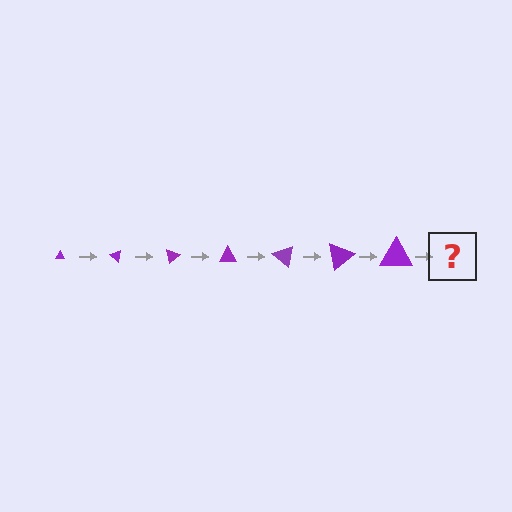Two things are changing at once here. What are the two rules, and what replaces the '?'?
The two rules are that the triangle grows larger each step and it rotates 40 degrees each step. The '?' should be a triangle, larger than the previous one and rotated 280 degrees from the start.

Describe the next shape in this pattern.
It should be a triangle, larger than the previous one and rotated 280 degrees from the start.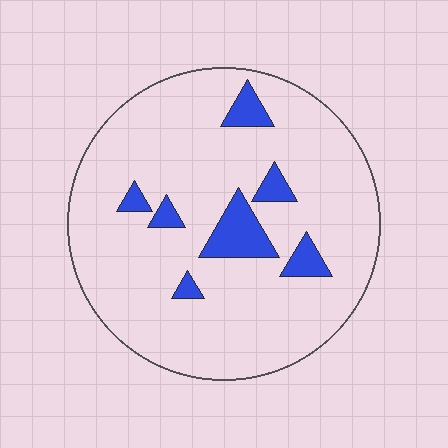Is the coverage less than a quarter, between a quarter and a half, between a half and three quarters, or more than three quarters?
Less than a quarter.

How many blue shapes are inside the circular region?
7.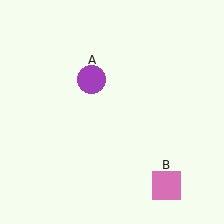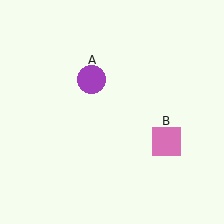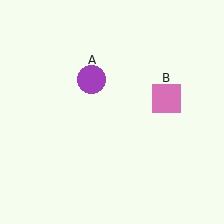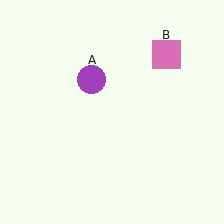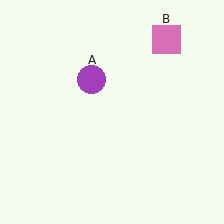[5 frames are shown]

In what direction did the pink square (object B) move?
The pink square (object B) moved up.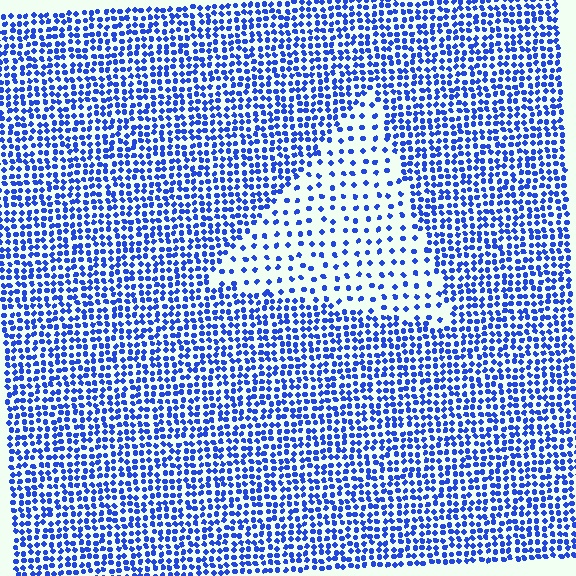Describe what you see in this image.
The image contains small blue elements arranged at two different densities. A triangle-shaped region is visible where the elements are less densely packed than the surrounding area.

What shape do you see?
I see a triangle.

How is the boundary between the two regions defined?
The boundary is defined by a change in element density (approximately 2.5x ratio). All elements are the same color, size, and shape.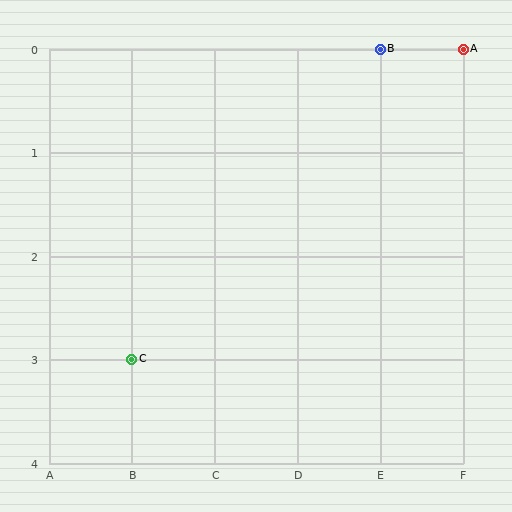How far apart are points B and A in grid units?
Points B and A are 1 column apart.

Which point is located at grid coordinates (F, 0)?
Point A is at (F, 0).